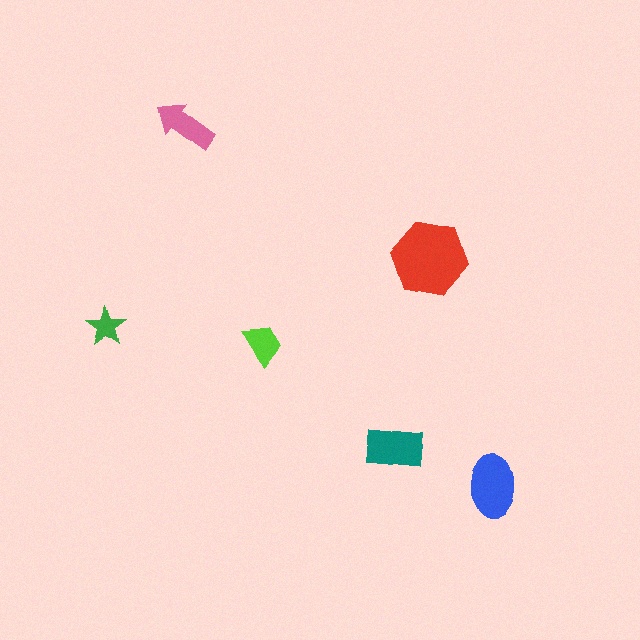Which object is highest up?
The pink arrow is topmost.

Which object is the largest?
The red hexagon.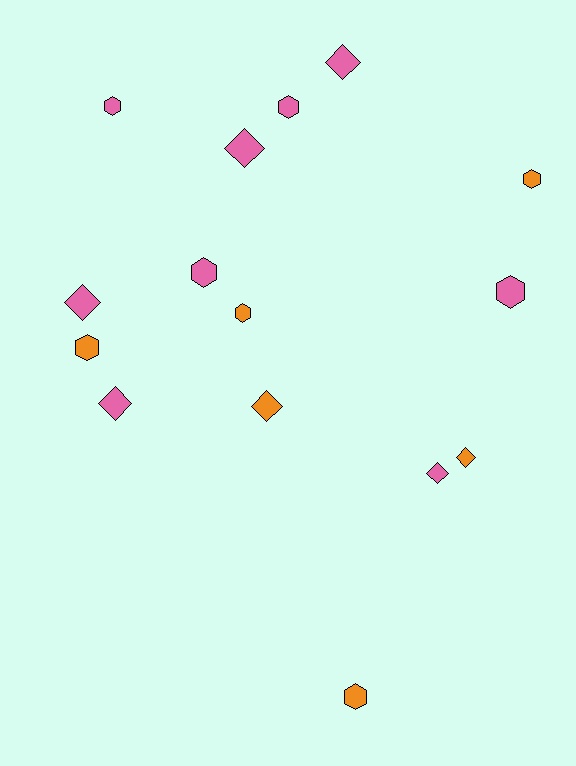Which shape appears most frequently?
Hexagon, with 8 objects.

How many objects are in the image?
There are 15 objects.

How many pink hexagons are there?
There are 4 pink hexagons.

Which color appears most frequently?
Pink, with 9 objects.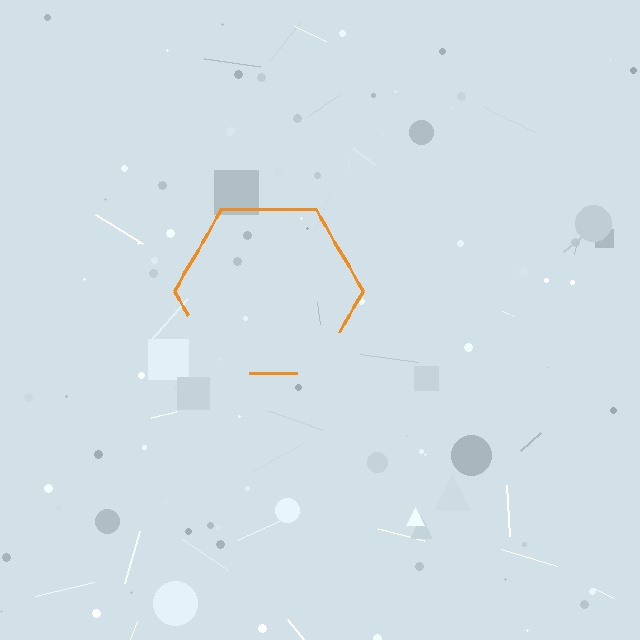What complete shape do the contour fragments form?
The contour fragments form a hexagon.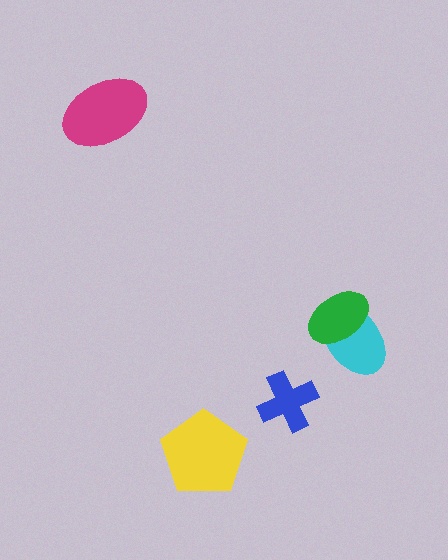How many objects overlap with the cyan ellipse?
1 object overlaps with the cyan ellipse.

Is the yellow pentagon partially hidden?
No, no other shape covers it.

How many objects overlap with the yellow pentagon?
0 objects overlap with the yellow pentagon.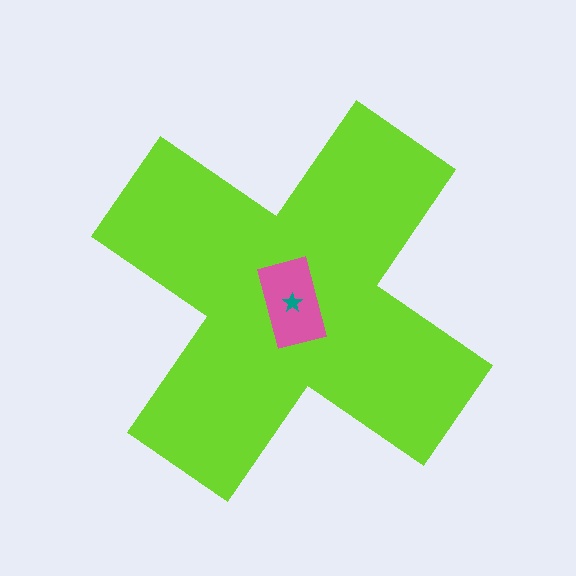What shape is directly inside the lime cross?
The pink rectangle.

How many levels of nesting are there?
3.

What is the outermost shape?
The lime cross.